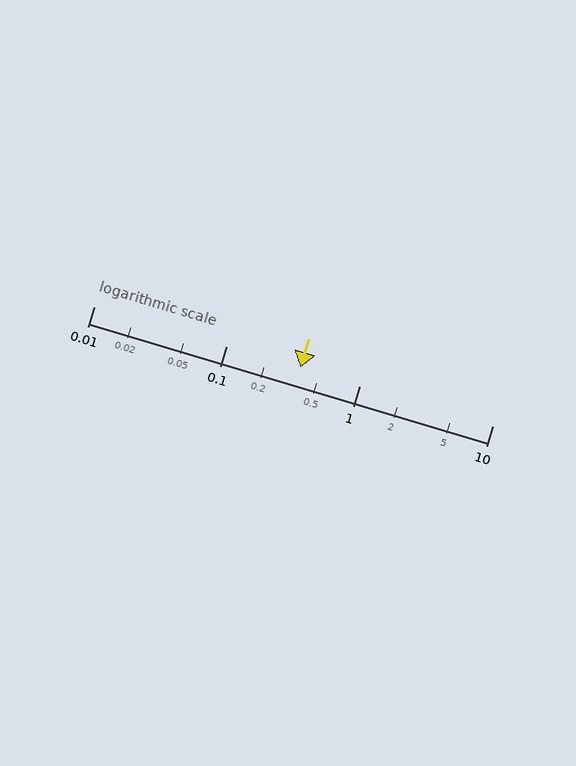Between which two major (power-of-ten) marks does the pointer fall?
The pointer is between 0.1 and 1.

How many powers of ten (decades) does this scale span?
The scale spans 3 decades, from 0.01 to 10.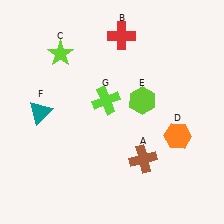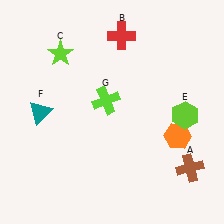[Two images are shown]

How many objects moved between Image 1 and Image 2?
2 objects moved between the two images.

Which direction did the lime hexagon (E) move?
The lime hexagon (E) moved right.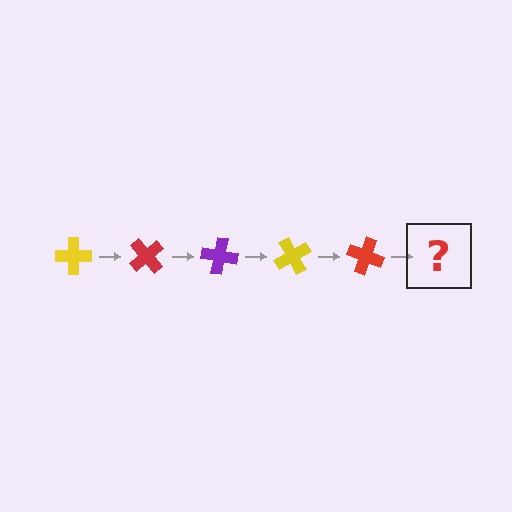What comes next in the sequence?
The next element should be a purple cross, rotated 250 degrees from the start.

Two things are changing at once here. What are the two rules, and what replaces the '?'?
The two rules are that it rotates 50 degrees each step and the color cycles through yellow, red, and purple. The '?' should be a purple cross, rotated 250 degrees from the start.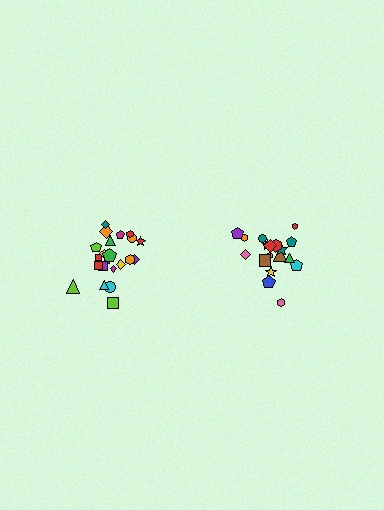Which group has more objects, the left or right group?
The left group.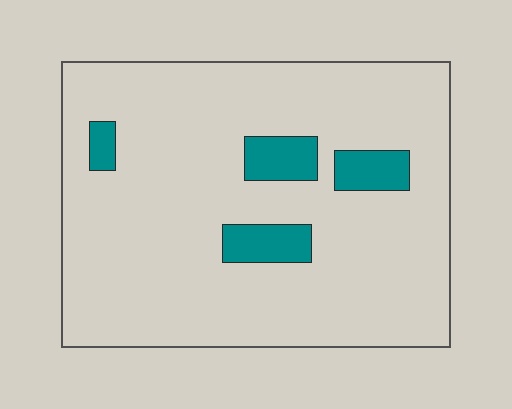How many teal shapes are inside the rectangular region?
4.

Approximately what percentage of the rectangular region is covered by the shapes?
Approximately 10%.